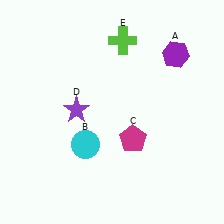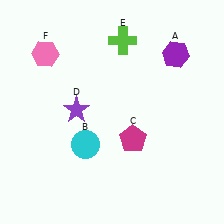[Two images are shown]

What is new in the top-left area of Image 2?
A pink hexagon (F) was added in the top-left area of Image 2.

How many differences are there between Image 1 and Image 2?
There is 1 difference between the two images.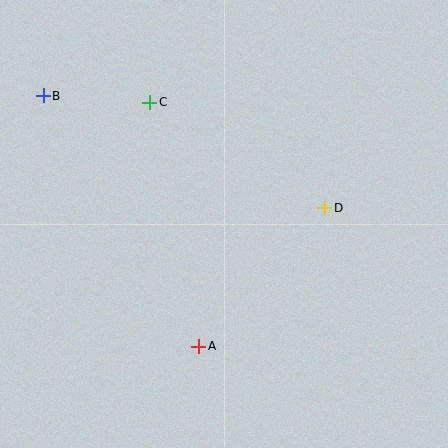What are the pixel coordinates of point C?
Point C is at (150, 102).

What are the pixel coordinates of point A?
Point A is at (199, 346).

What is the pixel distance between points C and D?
The distance between C and D is 205 pixels.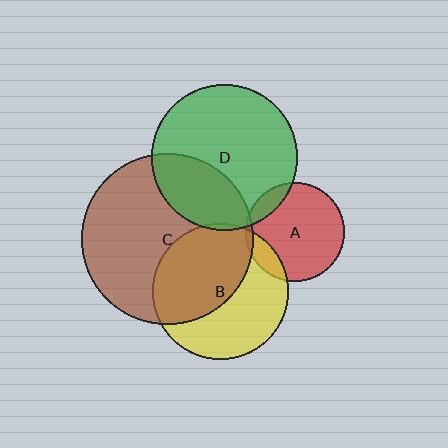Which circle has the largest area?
Circle C (brown).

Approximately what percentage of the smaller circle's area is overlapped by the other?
Approximately 15%.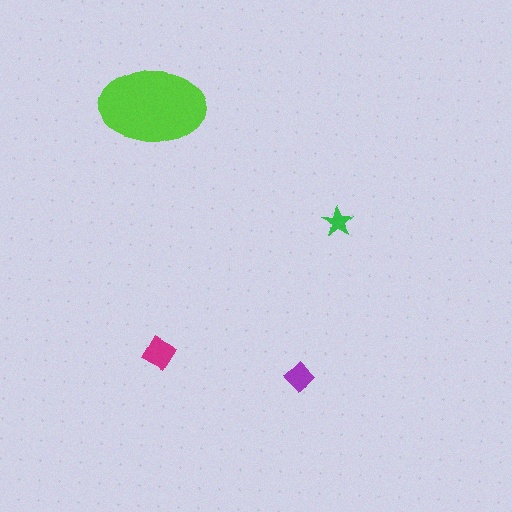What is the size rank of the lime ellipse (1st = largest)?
1st.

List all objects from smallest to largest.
The green star, the purple diamond, the magenta diamond, the lime ellipse.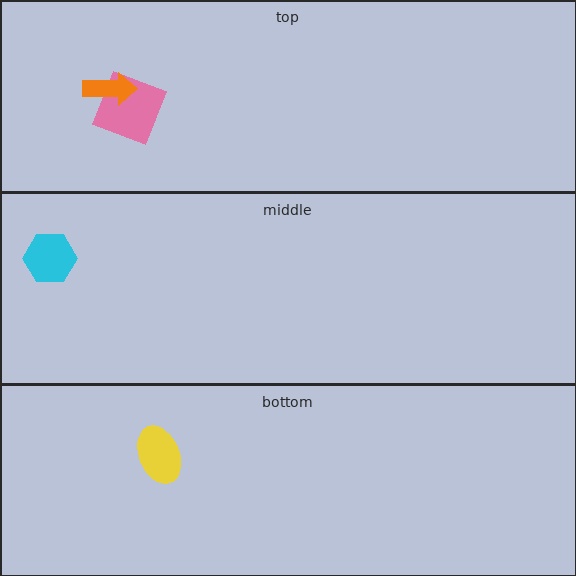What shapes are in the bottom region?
The yellow ellipse.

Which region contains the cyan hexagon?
The middle region.